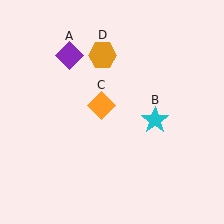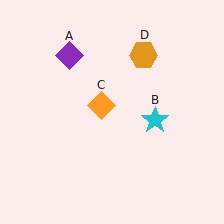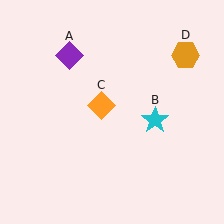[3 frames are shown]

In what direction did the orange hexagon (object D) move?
The orange hexagon (object D) moved right.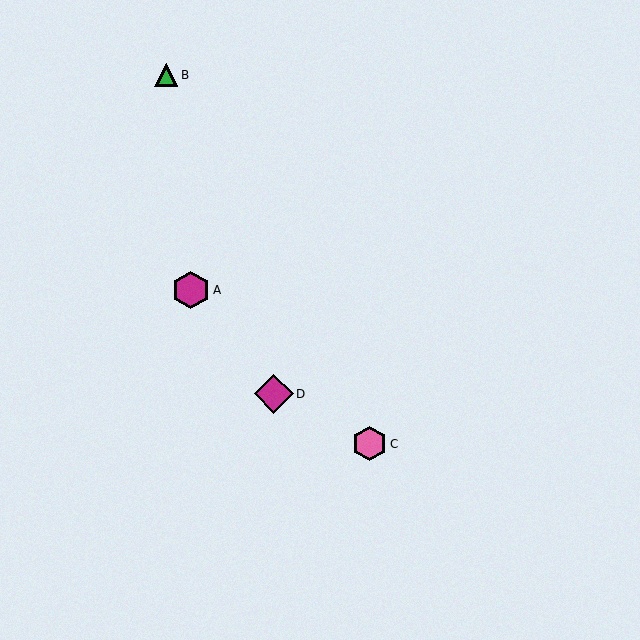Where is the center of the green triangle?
The center of the green triangle is at (166, 75).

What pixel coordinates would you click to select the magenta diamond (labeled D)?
Click at (274, 394) to select the magenta diamond D.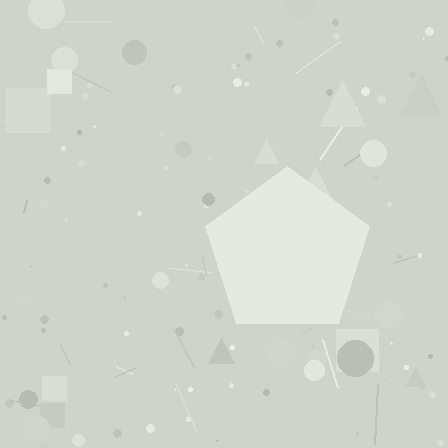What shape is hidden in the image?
A pentagon is hidden in the image.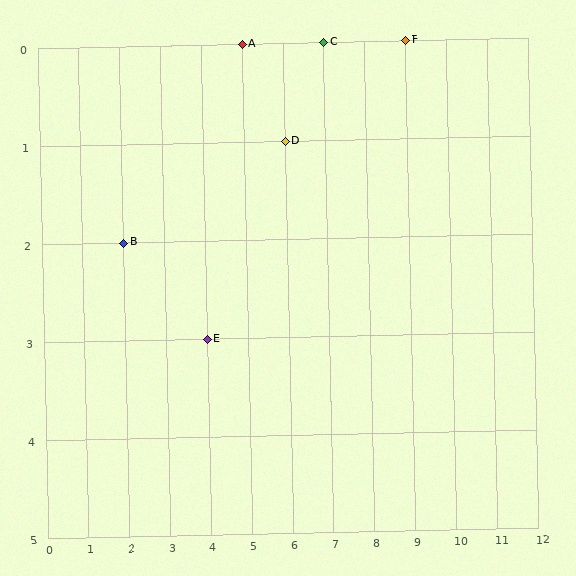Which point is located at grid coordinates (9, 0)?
Point F is at (9, 0).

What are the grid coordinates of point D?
Point D is at grid coordinates (6, 1).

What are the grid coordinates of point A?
Point A is at grid coordinates (5, 0).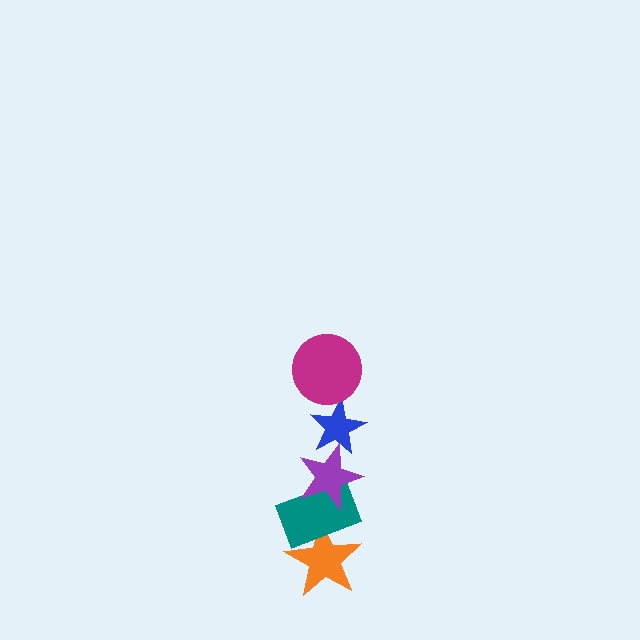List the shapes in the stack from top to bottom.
From top to bottom: the magenta circle, the blue star, the purple star, the teal rectangle, the orange star.